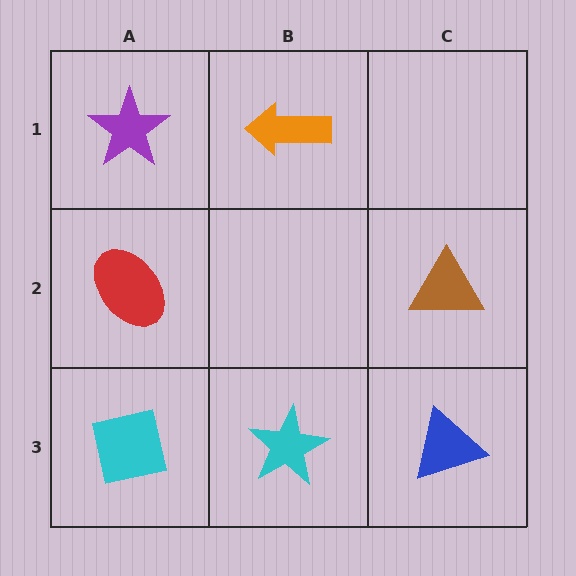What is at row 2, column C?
A brown triangle.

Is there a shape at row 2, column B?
No, that cell is empty.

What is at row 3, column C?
A blue triangle.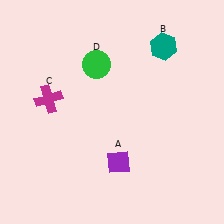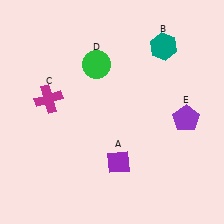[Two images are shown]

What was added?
A purple pentagon (E) was added in Image 2.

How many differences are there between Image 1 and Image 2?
There is 1 difference between the two images.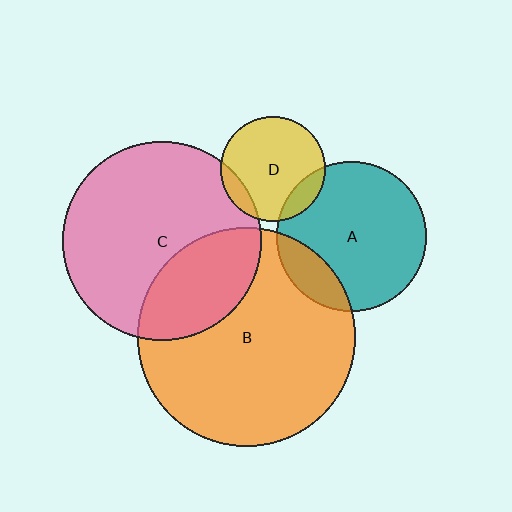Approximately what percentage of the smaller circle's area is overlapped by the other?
Approximately 10%.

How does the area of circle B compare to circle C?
Approximately 1.2 times.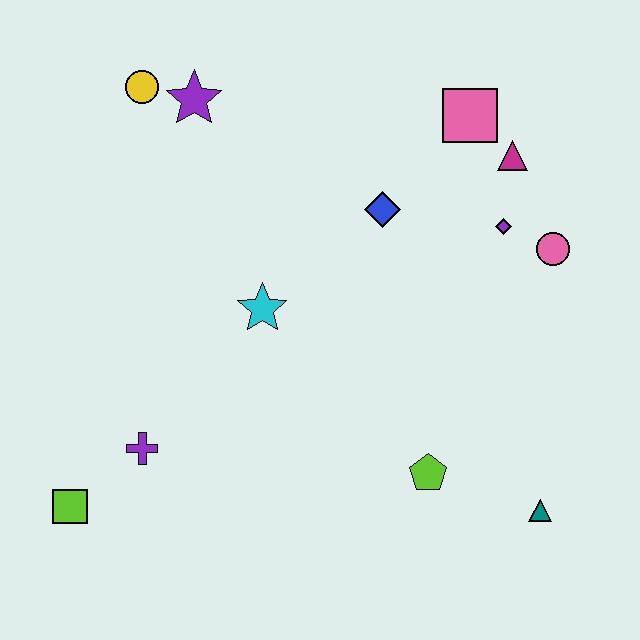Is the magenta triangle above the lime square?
Yes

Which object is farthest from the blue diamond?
The lime square is farthest from the blue diamond.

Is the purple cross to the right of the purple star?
No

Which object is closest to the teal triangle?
The lime pentagon is closest to the teal triangle.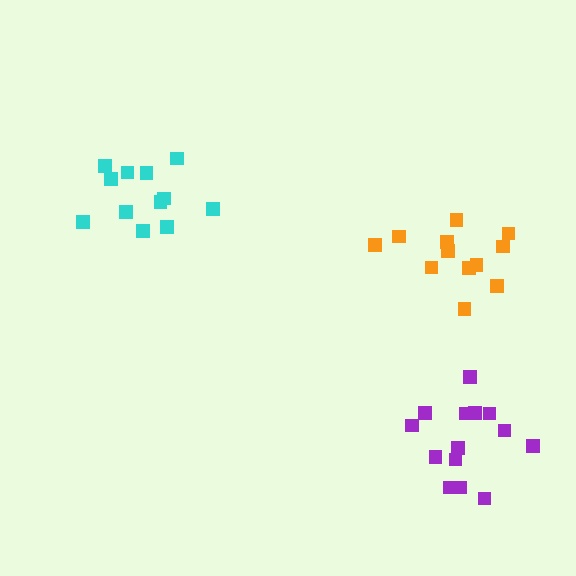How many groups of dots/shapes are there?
There are 3 groups.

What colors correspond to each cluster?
The clusters are colored: purple, cyan, orange.